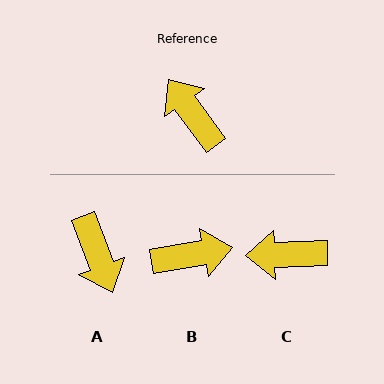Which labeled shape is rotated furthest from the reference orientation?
A, about 165 degrees away.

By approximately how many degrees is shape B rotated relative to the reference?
Approximately 116 degrees clockwise.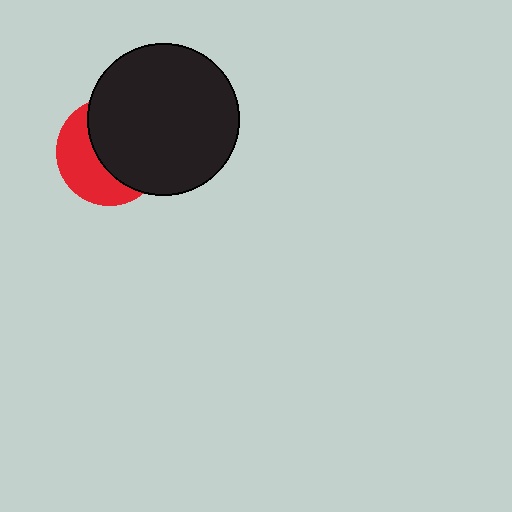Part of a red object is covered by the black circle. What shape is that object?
It is a circle.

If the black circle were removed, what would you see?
You would see the complete red circle.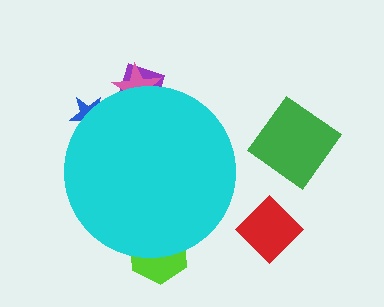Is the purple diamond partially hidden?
Yes, the purple diamond is partially hidden behind the cyan circle.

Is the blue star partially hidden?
Yes, the blue star is partially hidden behind the cyan circle.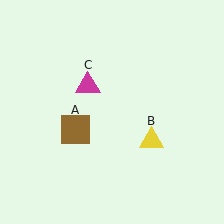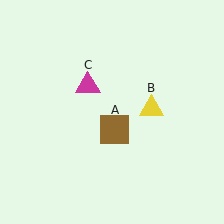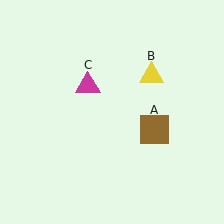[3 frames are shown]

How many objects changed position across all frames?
2 objects changed position: brown square (object A), yellow triangle (object B).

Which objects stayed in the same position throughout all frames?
Magenta triangle (object C) remained stationary.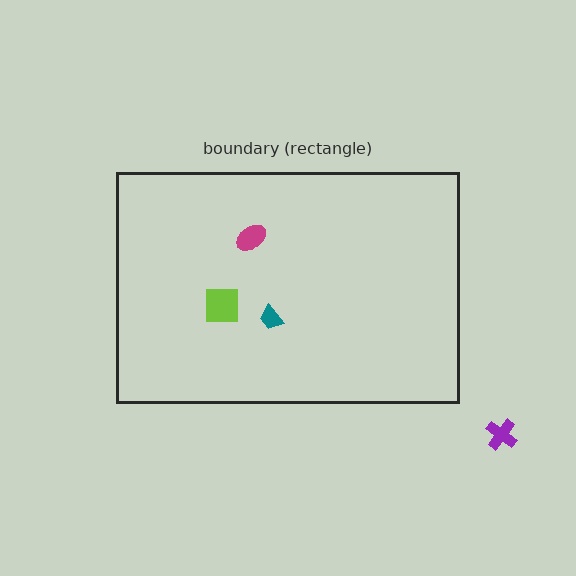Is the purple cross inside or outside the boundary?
Outside.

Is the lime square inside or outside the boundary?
Inside.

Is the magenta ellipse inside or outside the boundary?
Inside.